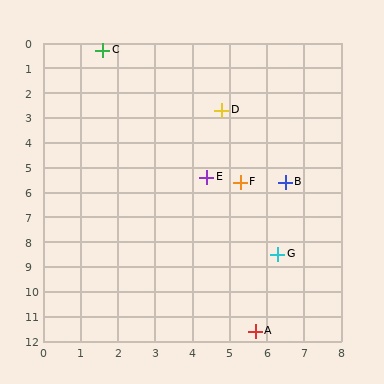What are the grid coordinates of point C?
Point C is at approximately (1.6, 0.3).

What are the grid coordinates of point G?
Point G is at approximately (6.3, 8.5).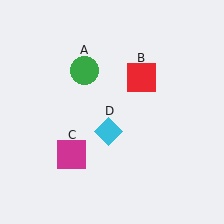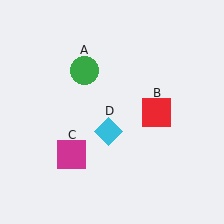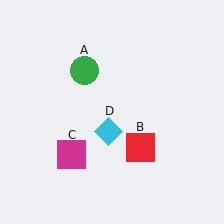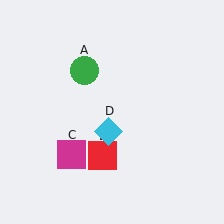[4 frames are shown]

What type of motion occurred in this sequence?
The red square (object B) rotated clockwise around the center of the scene.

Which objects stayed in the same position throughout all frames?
Green circle (object A) and magenta square (object C) and cyan diamond (object D) remained stationary.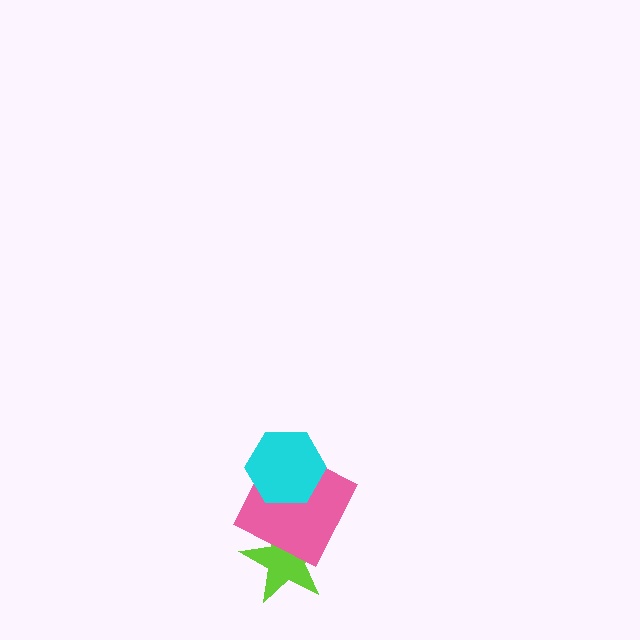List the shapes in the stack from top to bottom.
From top to bottom: the cyan hexagon, the pink square, the lime star.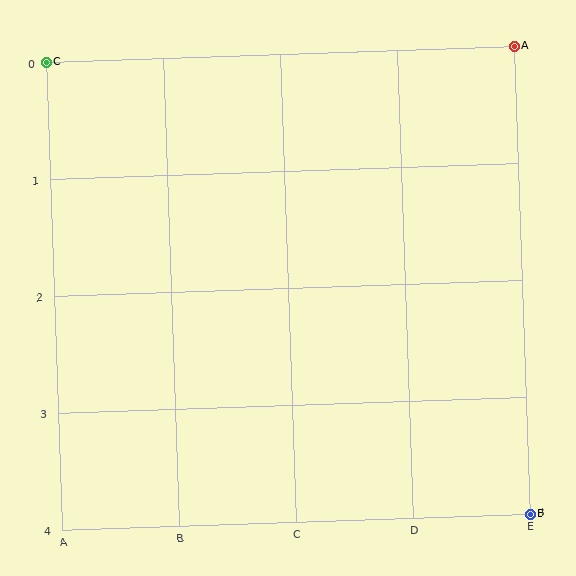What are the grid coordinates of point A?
Point A is at grid coordinates (E, 0).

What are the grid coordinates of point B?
Point B is at grid coordinates (E, 4).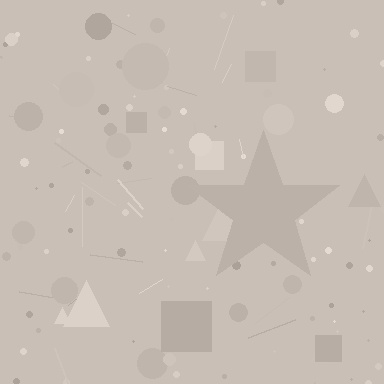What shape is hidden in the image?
A star is hidden in the image.